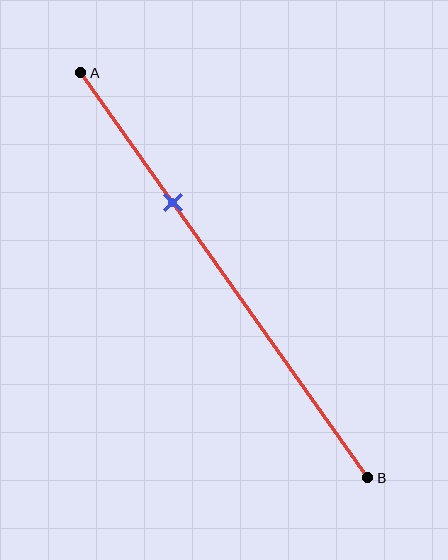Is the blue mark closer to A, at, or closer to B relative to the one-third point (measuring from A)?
The blue mark is approximately at the one-third point of segment AB.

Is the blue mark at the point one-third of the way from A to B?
Yes, the mark is approximately at the one-third point.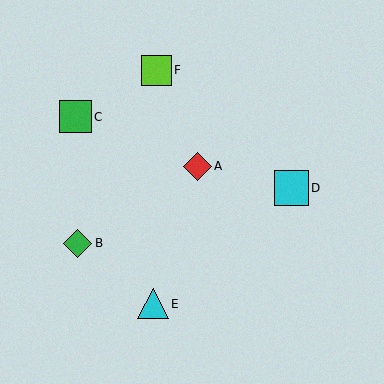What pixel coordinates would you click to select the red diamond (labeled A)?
Click at (197, 166) to select the red diamond A.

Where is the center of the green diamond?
The center of the green diamond is at (78, 243).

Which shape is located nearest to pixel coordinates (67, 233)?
The green diamond (labeled B) at (78, 243) is nearest to that location.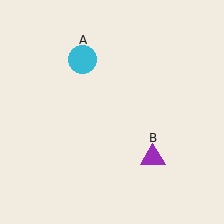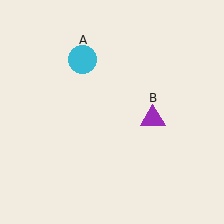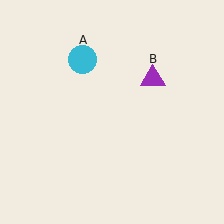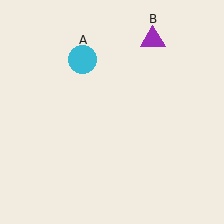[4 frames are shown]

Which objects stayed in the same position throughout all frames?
Cyan circle (object A) remained stationary.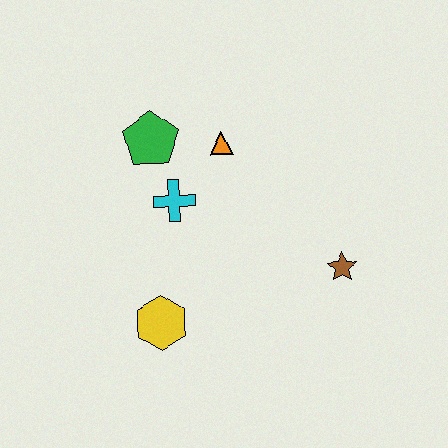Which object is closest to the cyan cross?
The green pentagon is closest to the cyan cross.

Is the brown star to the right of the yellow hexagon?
Yes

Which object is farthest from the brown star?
The green pentagon is farthest from the brown star.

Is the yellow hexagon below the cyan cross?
Yes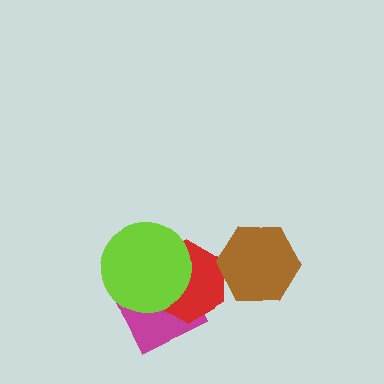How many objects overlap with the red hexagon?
3 objects overlap with the red hexagon.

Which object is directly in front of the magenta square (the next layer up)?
The red hexagon is directly in front of the magenta square.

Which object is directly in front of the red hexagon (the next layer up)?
The brown hexagon is directly in front of the red hexagon.